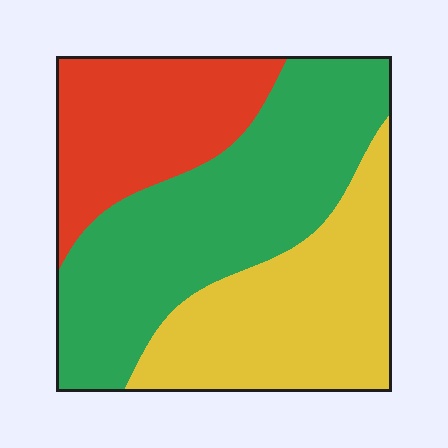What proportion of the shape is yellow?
Yellow covers roughly 30% of the shape.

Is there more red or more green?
Green.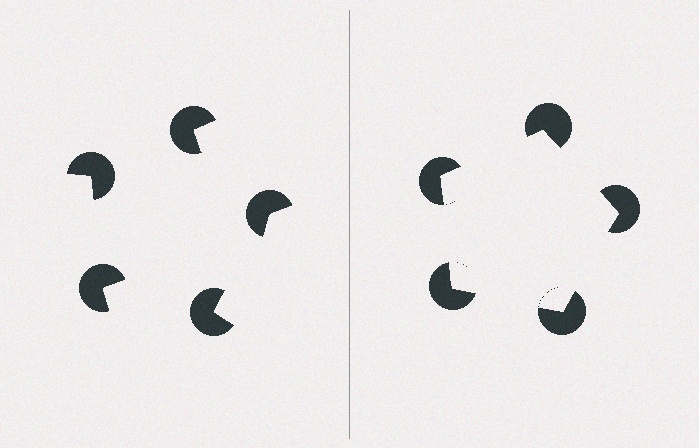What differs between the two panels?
The pac-man discs are positioned identically on both sides; only the wedge orientations differ. On the right they align to a pentagon; on the left they are misaligned.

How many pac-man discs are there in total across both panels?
10 — 5 on each side.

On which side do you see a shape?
An illusory pentagon appears on the right side. On the left side the wedge cuts are rotated, so no coherent shape forms.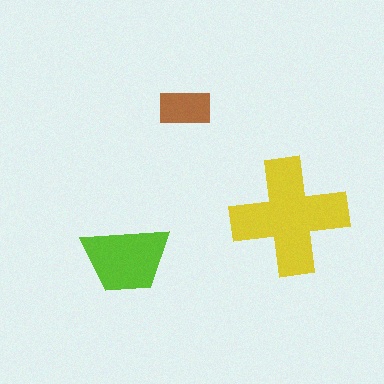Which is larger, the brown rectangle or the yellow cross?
The yellow cross.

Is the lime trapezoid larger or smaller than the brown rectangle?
Larger.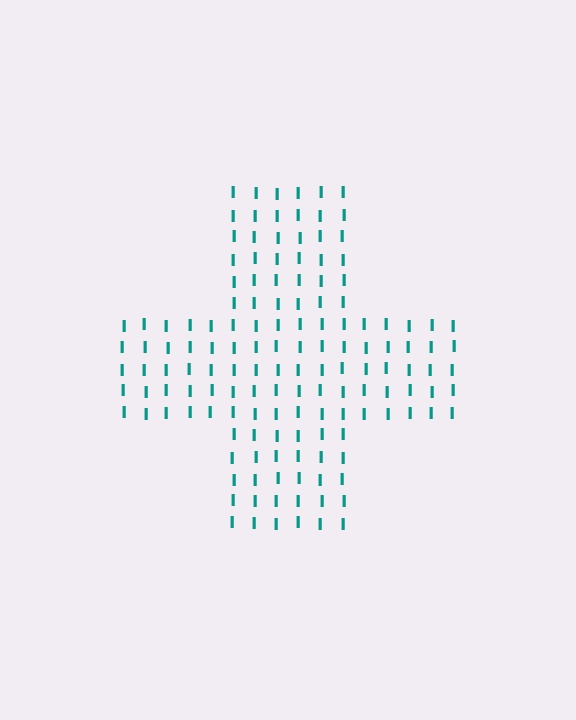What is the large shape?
The large shape is a cross.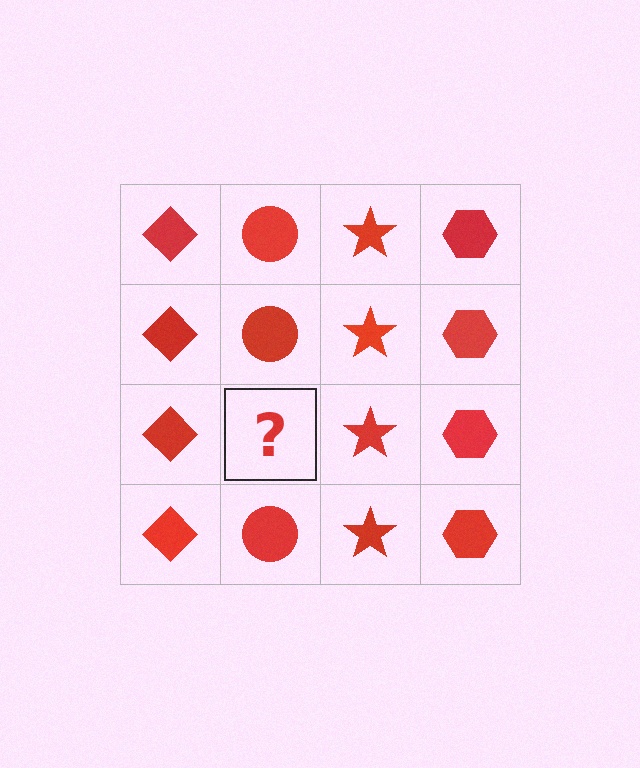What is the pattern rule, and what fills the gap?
The rule is that each column has a consistent shape. The gap should be filled with a red circle.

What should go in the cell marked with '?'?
The missing cell should contain a red circle.